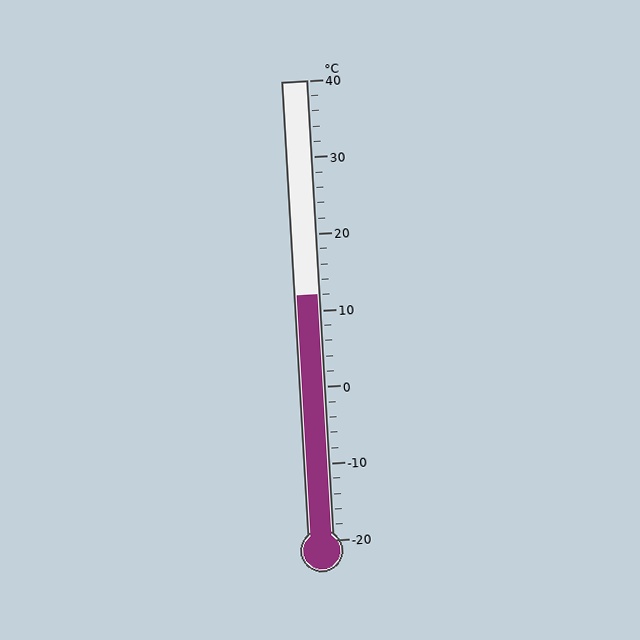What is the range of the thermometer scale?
The thermometer scale ranges from -20°C to 40°C.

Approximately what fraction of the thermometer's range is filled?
The thermometer is filled to approximately 55% of its range.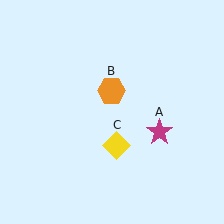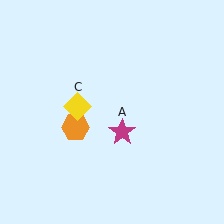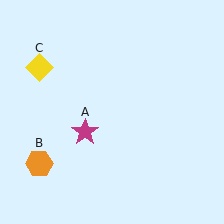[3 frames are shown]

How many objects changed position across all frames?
3 objects changed position: magenta star (object A), orange hexagon (object B), yellow diamond (object C).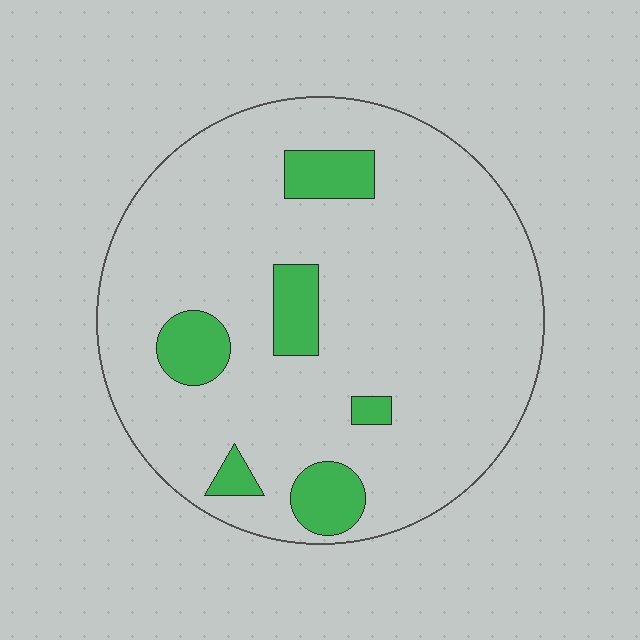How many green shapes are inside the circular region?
6.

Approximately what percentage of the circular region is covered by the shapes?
Approximately 15%.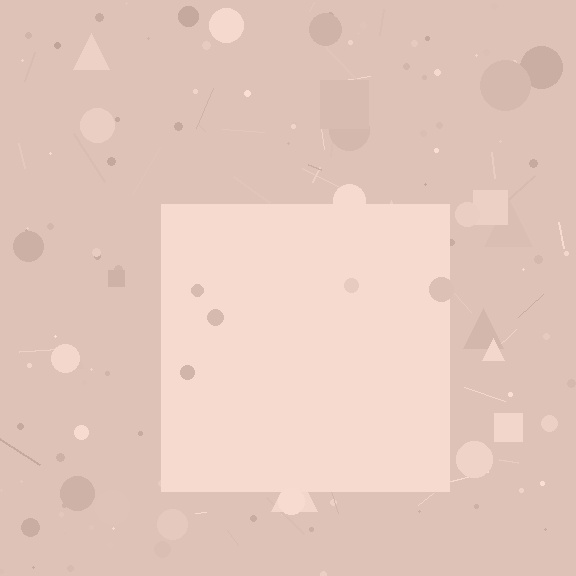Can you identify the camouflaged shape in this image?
The camouflaged shape is a square.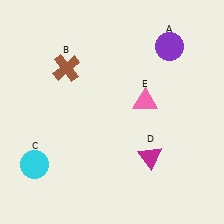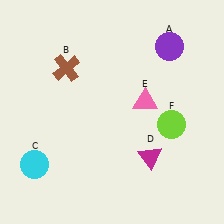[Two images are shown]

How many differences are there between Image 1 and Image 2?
There is 1 difference between the two images.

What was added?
A lime circle (F) was added in Image 2.